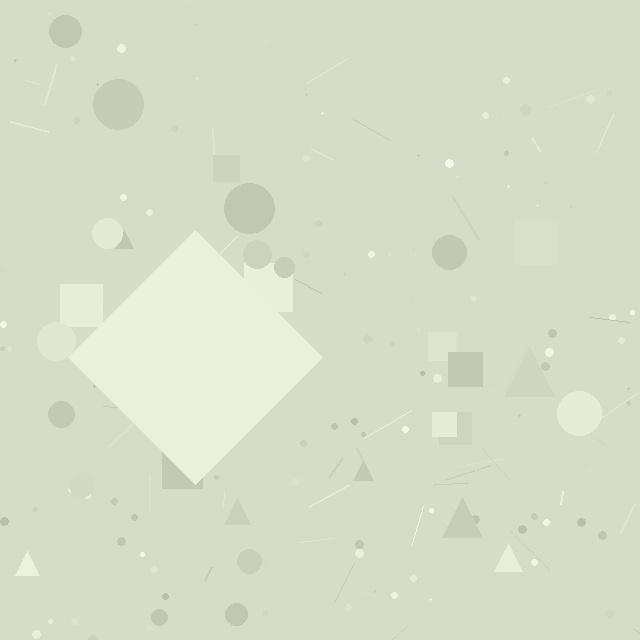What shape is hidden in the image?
A diamond is hidden in the image.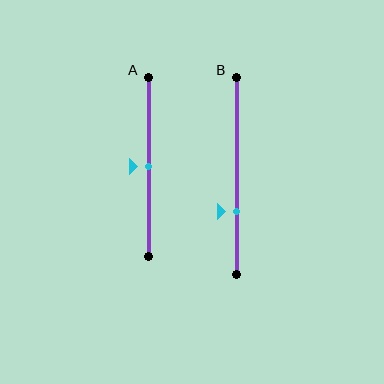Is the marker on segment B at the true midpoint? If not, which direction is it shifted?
No, the marker on segment B is shifted downward by about 18% of the segment length.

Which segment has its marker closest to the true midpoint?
Segment A has its marker closest to the true midpoint.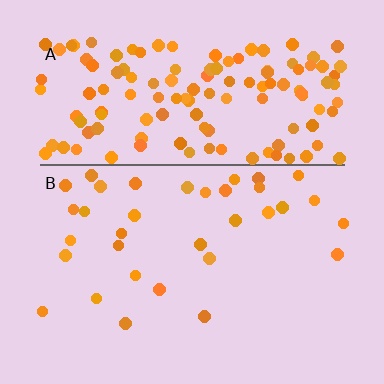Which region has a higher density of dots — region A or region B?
A (the top).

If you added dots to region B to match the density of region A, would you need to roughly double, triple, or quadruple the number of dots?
Approximately quadruple.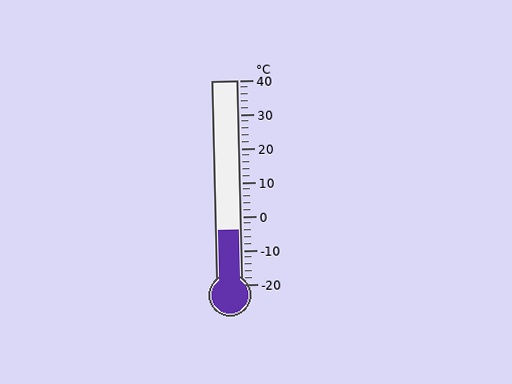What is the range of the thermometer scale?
The thermometer scale ranges from -20°C to 40°C.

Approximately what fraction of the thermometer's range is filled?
The thermometer is filled to approximately 25% of its range.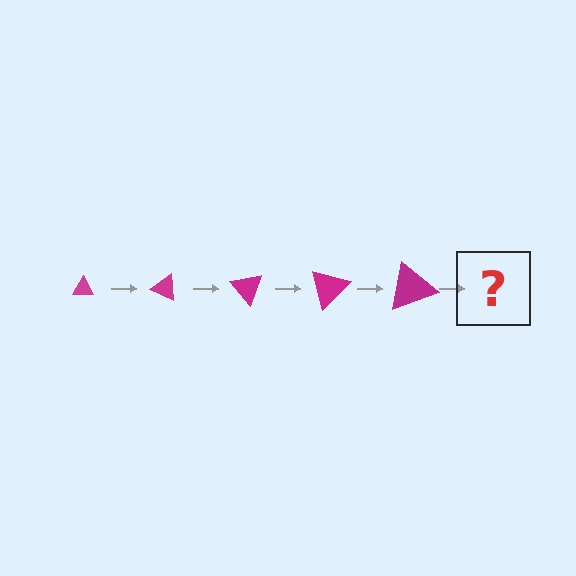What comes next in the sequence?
The next element should be a triangle, larger than the previous one and rotated 125 degrees from the start.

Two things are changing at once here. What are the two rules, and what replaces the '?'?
The two rules are that the triangle grows larger each step and it rotates 25 degrees each step. The '?' should be a triangle, larger than the previous one and rotated 125 degrees from the start.